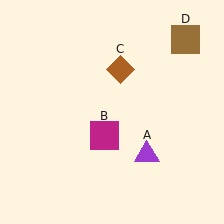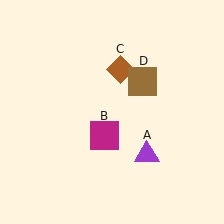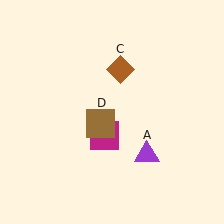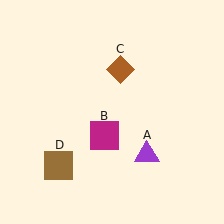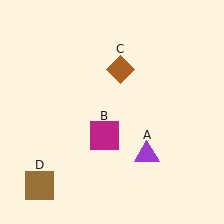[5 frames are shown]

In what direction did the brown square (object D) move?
The brown square (object D) moved down and to the left.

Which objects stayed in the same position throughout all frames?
Purple triangle (object A) and magenta square (object B) and brown diamond (object C) remained stationary.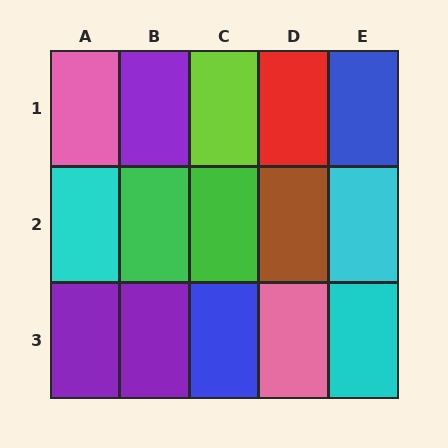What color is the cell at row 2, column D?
Brown.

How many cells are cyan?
3 cells are cyan.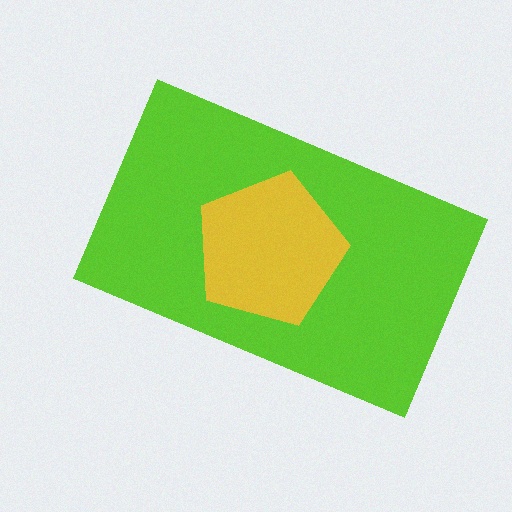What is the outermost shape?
The lime rectangle.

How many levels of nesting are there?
2.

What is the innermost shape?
The yellow pentagon.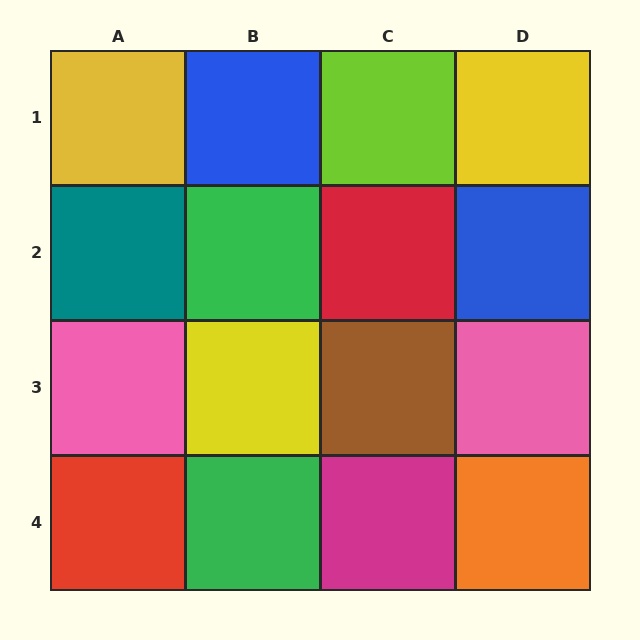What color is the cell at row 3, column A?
Pink.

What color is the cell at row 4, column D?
Orange.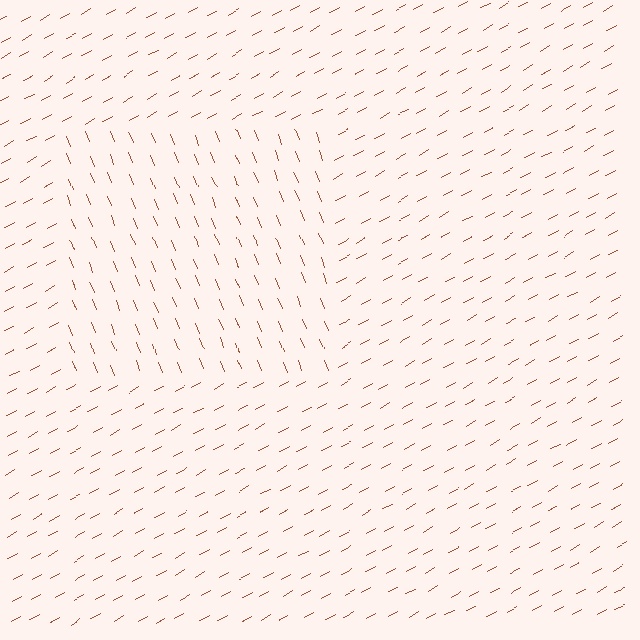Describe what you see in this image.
The image is filled with small brown line segments. A rectangle region in the image has lines oriented differently from the surrounding lines, creating a visible texture boundary.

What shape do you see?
I see a rectangle.